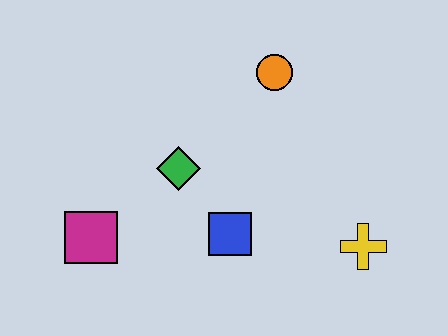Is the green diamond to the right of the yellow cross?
No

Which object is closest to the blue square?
The green diamond is closest to the blue square.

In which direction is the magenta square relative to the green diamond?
The magenta square is to the left of the green diamond.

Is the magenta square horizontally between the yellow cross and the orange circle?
No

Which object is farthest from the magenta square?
The yellow cross is farthest from the magenta square.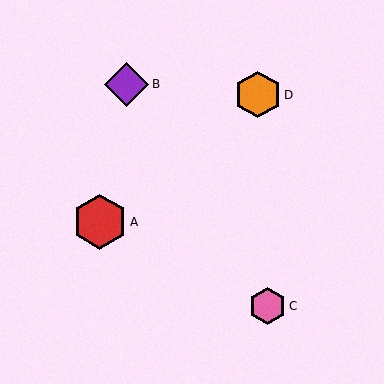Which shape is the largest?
The red hexagon (labeled A) is the largest.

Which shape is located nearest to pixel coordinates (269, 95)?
The orange hexagon (labeled D) at (258, 95) is nearest to that location.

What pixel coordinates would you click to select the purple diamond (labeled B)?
Click at (127, 84) to select the purple diamond B.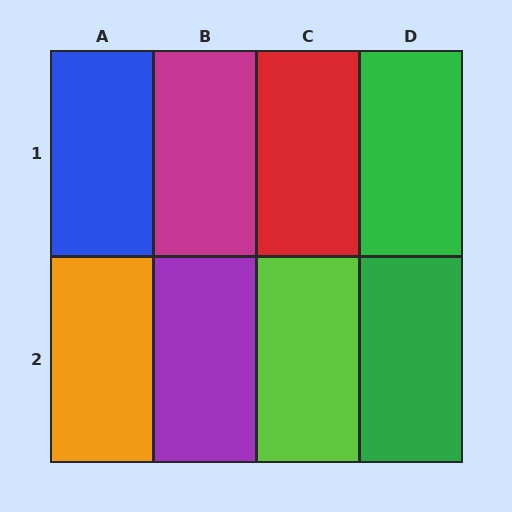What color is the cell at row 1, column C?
Red.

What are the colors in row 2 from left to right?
Orange, purple, lime, green.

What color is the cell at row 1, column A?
Blue.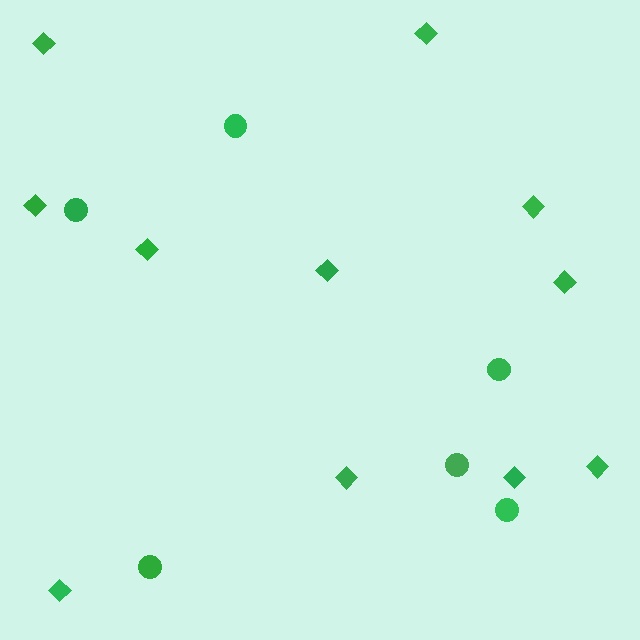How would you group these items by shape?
There are 2 groups: one group of circles (6) and one group of diamonds (11).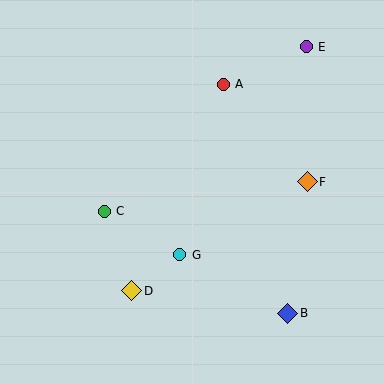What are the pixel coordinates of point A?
Point A is at (223, 84).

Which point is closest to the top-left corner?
Point C is closest to the top-left corner.